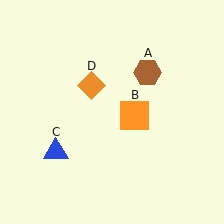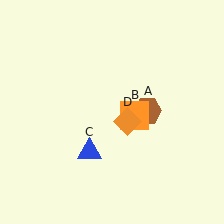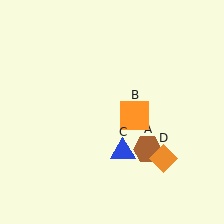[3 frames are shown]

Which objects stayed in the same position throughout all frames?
Orange square (object B) remained stationary.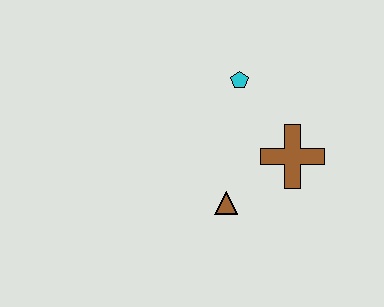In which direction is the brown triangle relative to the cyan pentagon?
The brown triangle is below the cyan pentagon.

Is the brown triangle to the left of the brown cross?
Yes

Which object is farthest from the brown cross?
The cyan pentagon is farthest from the brown cross.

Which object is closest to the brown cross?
The brown triangle is closest to the brown cross.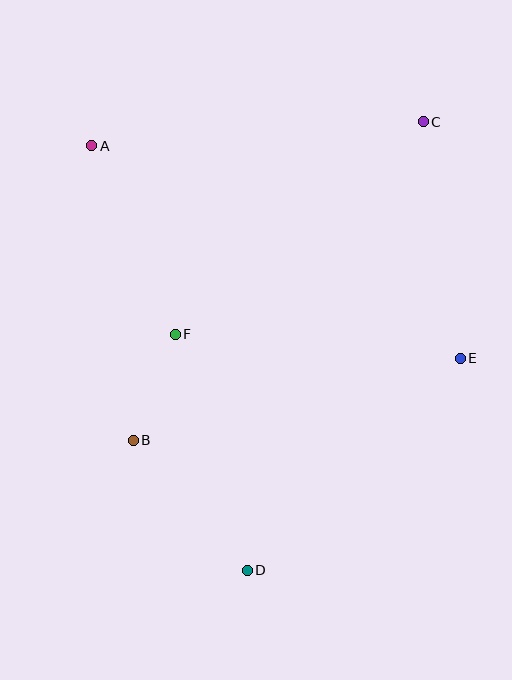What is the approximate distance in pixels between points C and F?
The distance between C and F is approximately 326 pixels.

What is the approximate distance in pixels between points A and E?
The distance between A and E is approximately 426 pixels.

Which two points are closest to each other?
Points B and F are closest to each other.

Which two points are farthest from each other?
Points C and D are farthest from each other.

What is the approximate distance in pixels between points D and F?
The distance between D and F is approximately 246 pixels.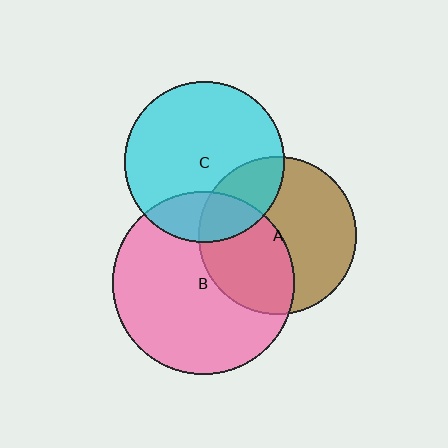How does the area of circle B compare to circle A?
Approximately 1.3 times.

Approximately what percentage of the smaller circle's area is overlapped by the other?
Approximately 40%.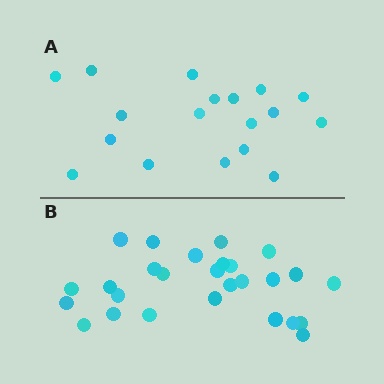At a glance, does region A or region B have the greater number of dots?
Region B (the bottom region) has more dots.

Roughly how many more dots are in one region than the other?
Region B has roughly 8 or so more dots than region A.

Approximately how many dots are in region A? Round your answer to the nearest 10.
About 20 dots. (The exact count is 18, which rounds to 20.)